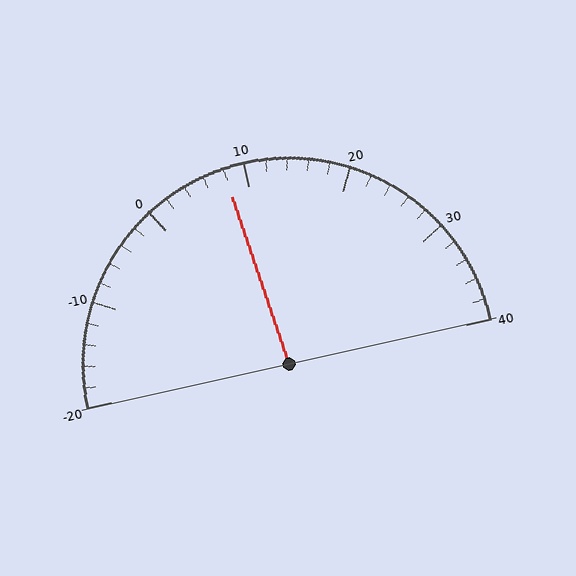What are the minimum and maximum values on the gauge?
The gauge ranges from -20 to 40.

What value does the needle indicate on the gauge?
The needle indicates approximately 8.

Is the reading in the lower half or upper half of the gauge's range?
The reading is in the lower half of the range (-20 to 40).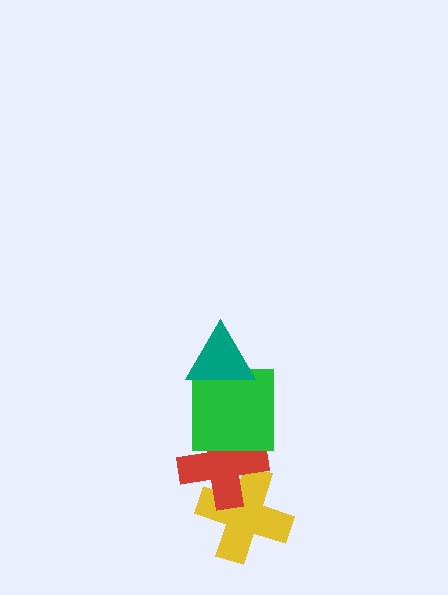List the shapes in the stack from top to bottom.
From top to bottom: the teal triangle, the green square, the red cross, the yellow cross.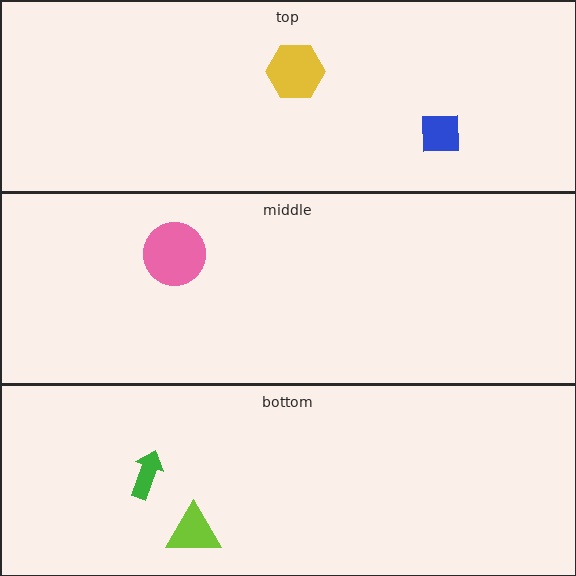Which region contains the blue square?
The top region.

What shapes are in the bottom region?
The green arrow, the lime triangle.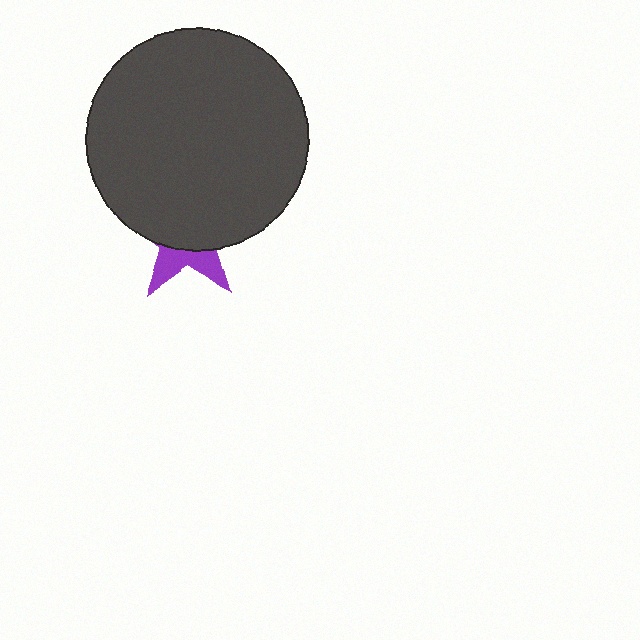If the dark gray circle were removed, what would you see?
You would see the complete purple star.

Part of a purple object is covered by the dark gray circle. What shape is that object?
It is a star.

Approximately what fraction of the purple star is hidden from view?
Roughly 68% of the purple star is hidden behind the dark gray circle.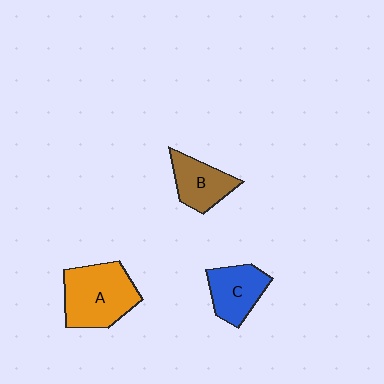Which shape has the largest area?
Shape A (orange).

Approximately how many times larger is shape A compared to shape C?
Approximately 1.5 times.